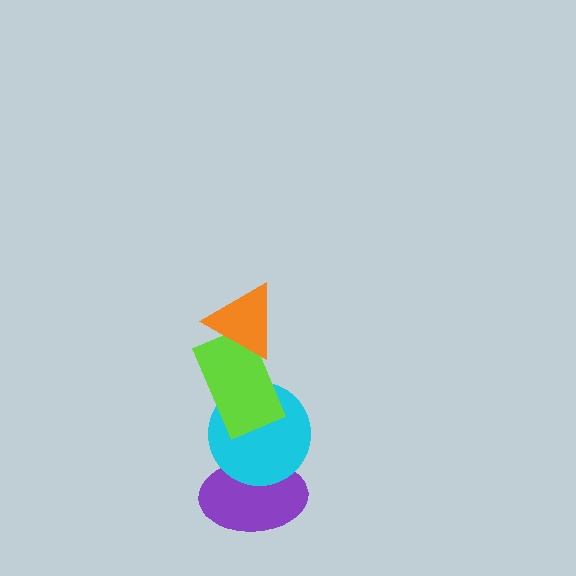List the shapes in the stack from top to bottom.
From top to bottom: the orange triangle, the lime rectangle, the cyan circle, the purple ellipse.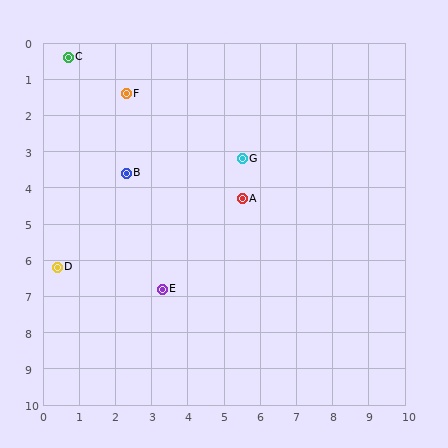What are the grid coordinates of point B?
Point B is at approximately (2.3, 3.6).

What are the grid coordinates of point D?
Point D is at approximately (0.4, 6.2).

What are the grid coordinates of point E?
Point E is at approximately (3.3, 6.8).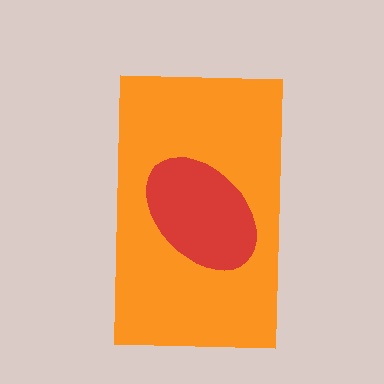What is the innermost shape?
The red ellipse.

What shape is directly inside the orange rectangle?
The red ellipse.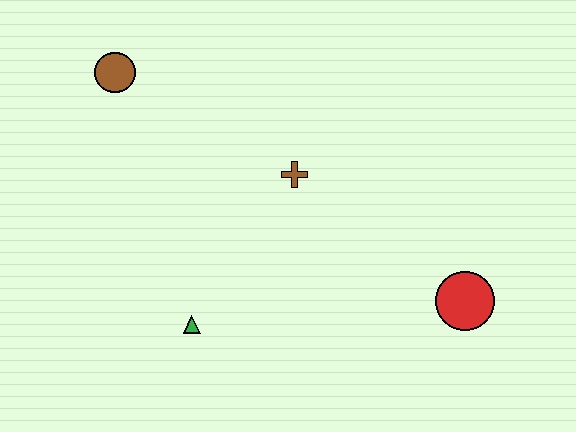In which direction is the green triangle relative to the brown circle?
The green triangle is below the brown circle.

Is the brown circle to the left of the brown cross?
Yes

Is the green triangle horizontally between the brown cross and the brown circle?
Yes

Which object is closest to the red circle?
The brown cross is closest to the red circle.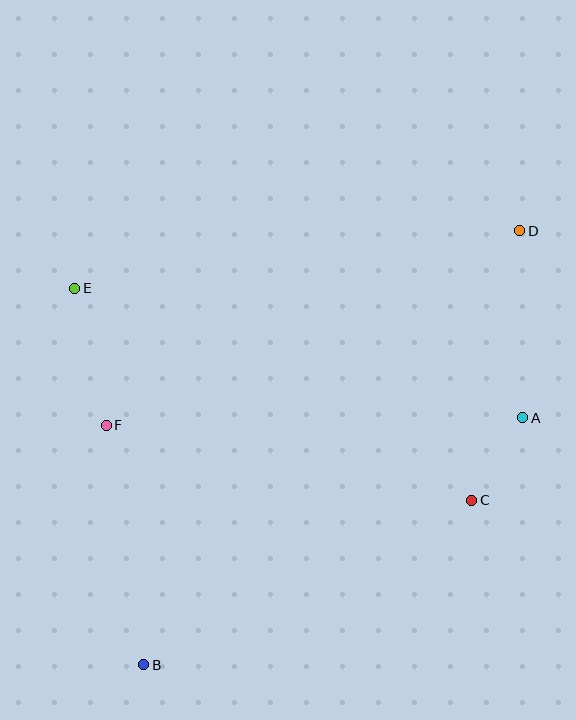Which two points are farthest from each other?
Points B and D are farthest from each other.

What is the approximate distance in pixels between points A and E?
The distance between A and E is approximately 466 pixels.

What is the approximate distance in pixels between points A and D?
The distance between A and D is approximately 187 pixels.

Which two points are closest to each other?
Points A and C are closest to each other.